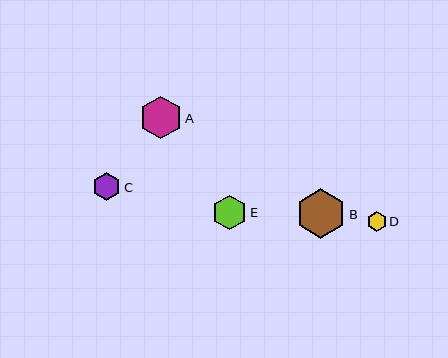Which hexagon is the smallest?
Hexagon D is the smallest with a size of approximately 20 pixels.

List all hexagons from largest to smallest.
From largest to smallest: B, A, E, C, D.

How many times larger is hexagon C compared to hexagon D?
Hexagon C is approximately 1.4 times the size of hexagon D.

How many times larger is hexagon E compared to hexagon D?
Hexagon E is approximately 1.8 times the size of hexagon D.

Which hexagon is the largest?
Hexagon B is the largest with a size of approximately 50 pixels.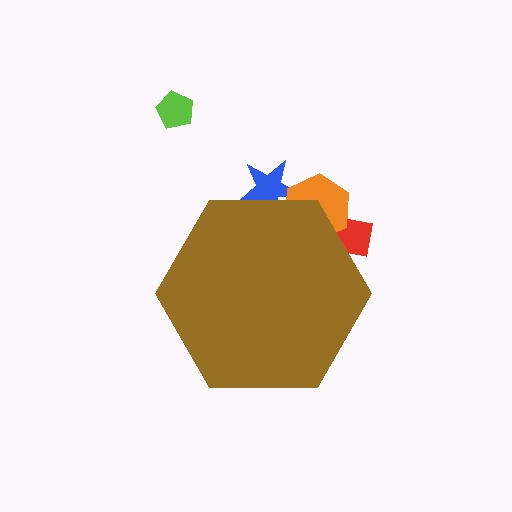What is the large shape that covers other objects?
A brown hexagon.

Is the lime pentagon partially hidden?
No, the lime pentagon is fully visible.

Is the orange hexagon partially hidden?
Yes, the orange hexagon is partially hidden behind the brown hexagon.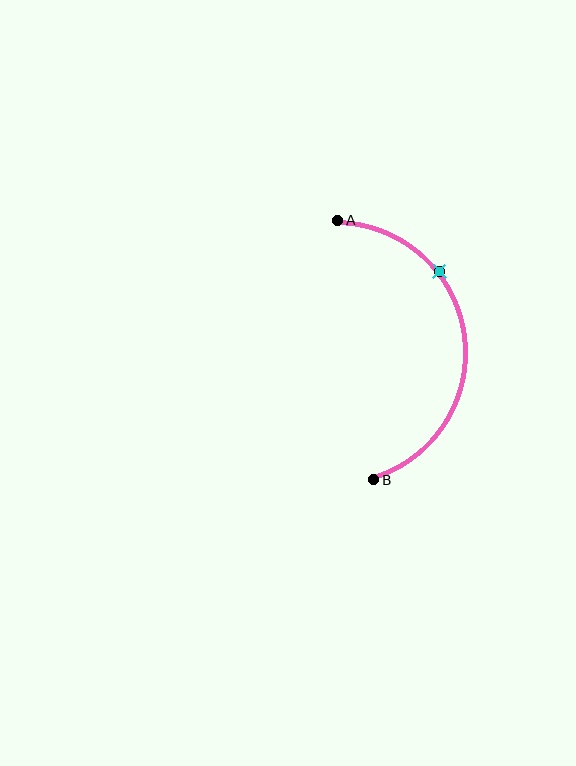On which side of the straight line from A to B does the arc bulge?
The arc bulges to the right of the straight line connecting A and B.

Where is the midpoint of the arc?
The arc midpoint is the point on the curve farthest from the straight line joining A and B. It sits to the right of that line.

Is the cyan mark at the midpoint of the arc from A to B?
No. The cyan mark lies on the arc but is closer to endpoint A. The arc midpoint would be at the point on the curve equidistant along the arc from both A and B.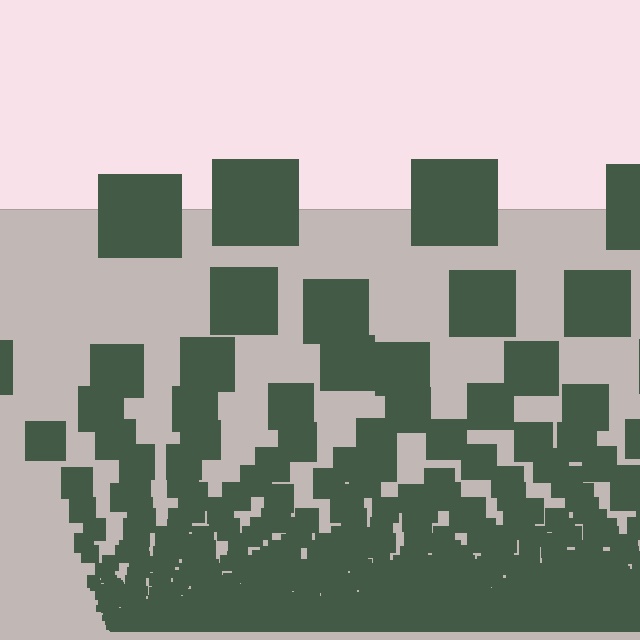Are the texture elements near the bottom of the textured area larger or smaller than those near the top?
Smaller. The gradient is inverted — elements near the bottom are smaller and denser.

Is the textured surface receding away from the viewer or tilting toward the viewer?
The surface appears to tilt toward the viewer. Texture elements get larger and sparser toward the top.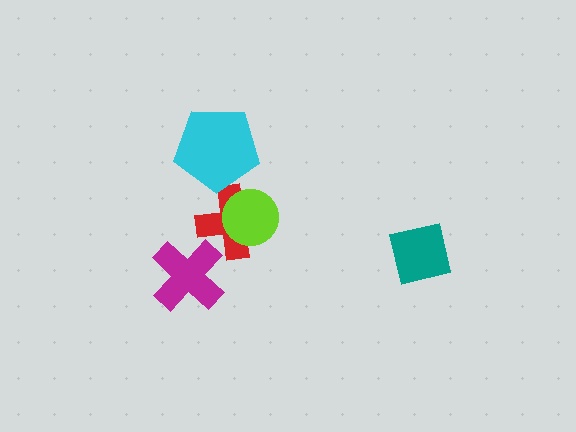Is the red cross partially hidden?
Yes, it is partially covered by another shape.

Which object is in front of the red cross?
The lime circle is in front of the red cross.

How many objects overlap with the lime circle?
1 object overlaps with the lime circle.